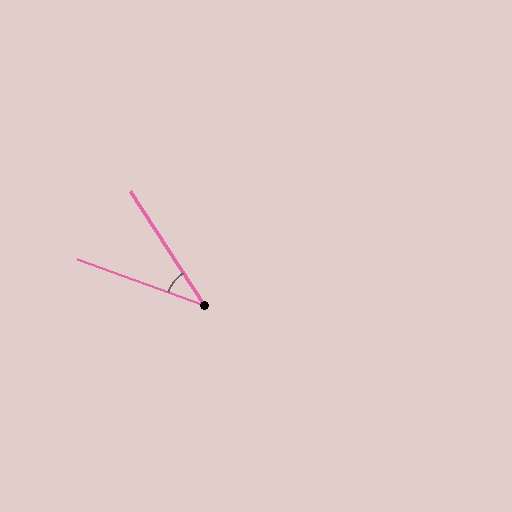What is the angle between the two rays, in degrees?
Approximately 37 degrees.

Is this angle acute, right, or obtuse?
It is acute.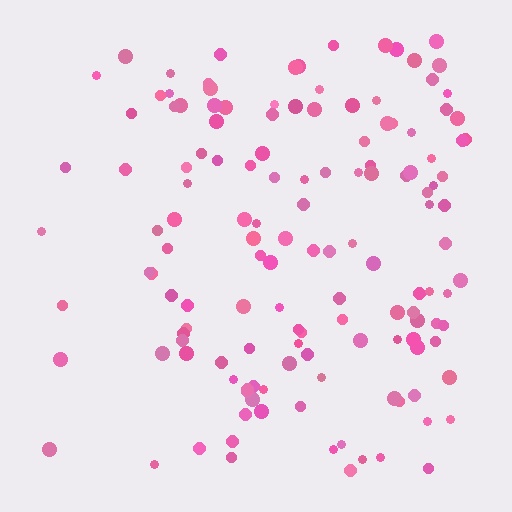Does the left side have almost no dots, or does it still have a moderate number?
Still a moderate number, just noticeably fewer than the right.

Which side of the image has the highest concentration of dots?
The right.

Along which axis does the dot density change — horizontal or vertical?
Horizontal.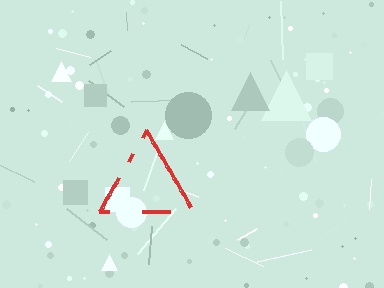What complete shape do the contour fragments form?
The contour fragments form a triangle.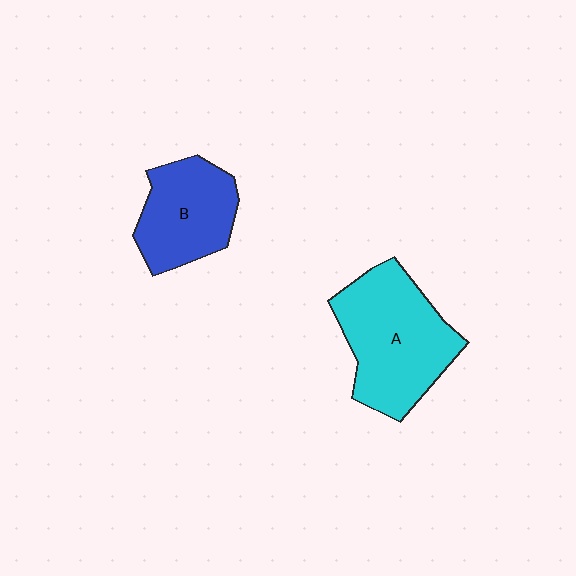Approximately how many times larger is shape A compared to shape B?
Approximately 1.4 times.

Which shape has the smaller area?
Shape B (blue).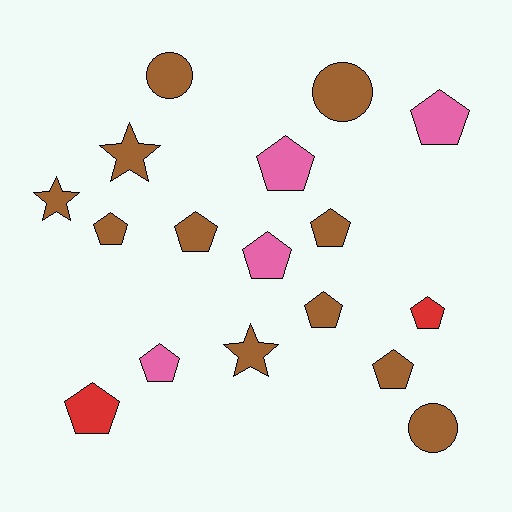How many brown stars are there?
There are 3 brown stars.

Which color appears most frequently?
Brown, with 11 objects.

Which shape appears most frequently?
Pentagon, with 11 objects.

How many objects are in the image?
There are 17 objects.